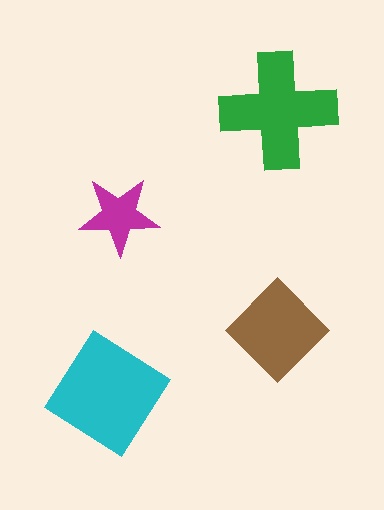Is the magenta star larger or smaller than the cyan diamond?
Smaller.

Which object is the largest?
The cyan diamond.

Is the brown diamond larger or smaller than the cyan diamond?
Smaller.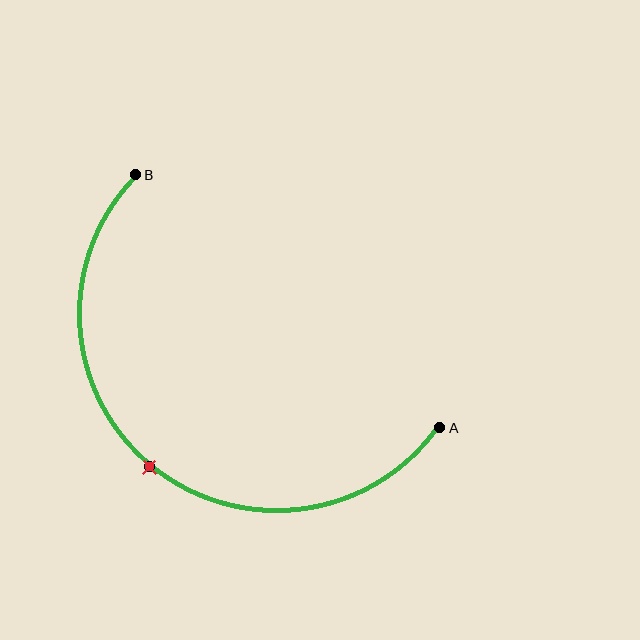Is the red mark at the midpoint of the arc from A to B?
Yes. The red mark lies on the arc at equal arc-length from both A and B — it is the arc midpoint.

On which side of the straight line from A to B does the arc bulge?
The arc bulges below and to the left of the straight line connecting A and B.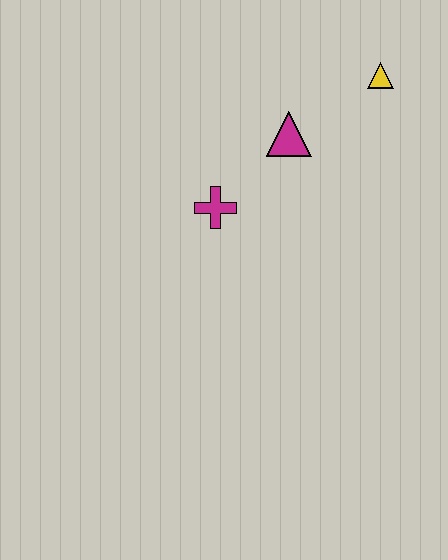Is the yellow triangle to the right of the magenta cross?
Yes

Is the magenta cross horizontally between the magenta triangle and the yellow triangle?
No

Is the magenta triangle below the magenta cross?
No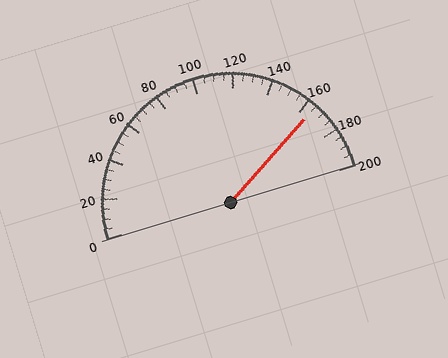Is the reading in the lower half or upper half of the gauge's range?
The reading is in the upper half of the range (0 to 200).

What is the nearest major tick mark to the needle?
The nearest major tick mark is 160.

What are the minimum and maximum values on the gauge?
The gauge ranges from 0 to 200.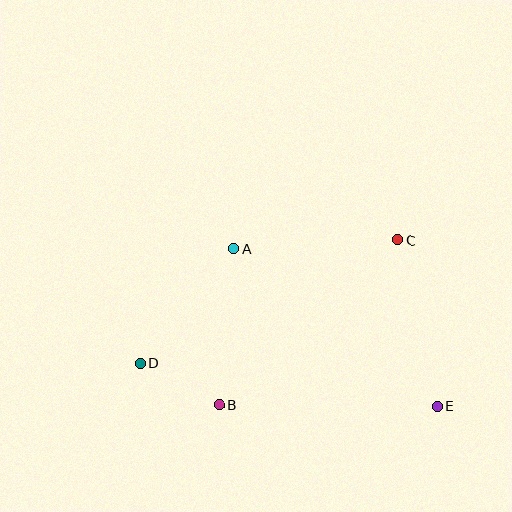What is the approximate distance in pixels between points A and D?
The distance between A and D is approximately 148 pixels.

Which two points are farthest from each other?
Points D and E are farthest from each other.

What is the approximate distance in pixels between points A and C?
The distance between A and C is approximately 165 pixels.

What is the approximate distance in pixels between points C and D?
The distance between C and D is approximately 286 pixels.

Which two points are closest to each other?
Points B and D are closest to each other.